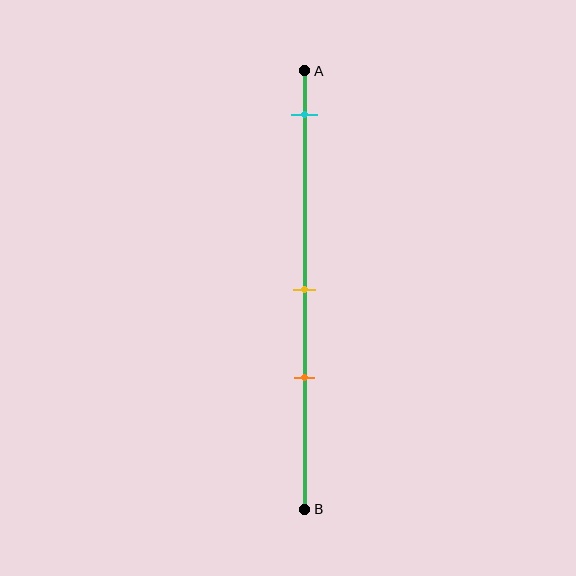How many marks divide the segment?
There are 3 marks dividing the segment.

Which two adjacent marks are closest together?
The yellow and orange marks are the closest adjacent pair.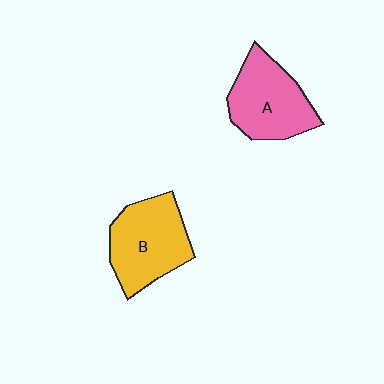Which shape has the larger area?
Shape B (yellow).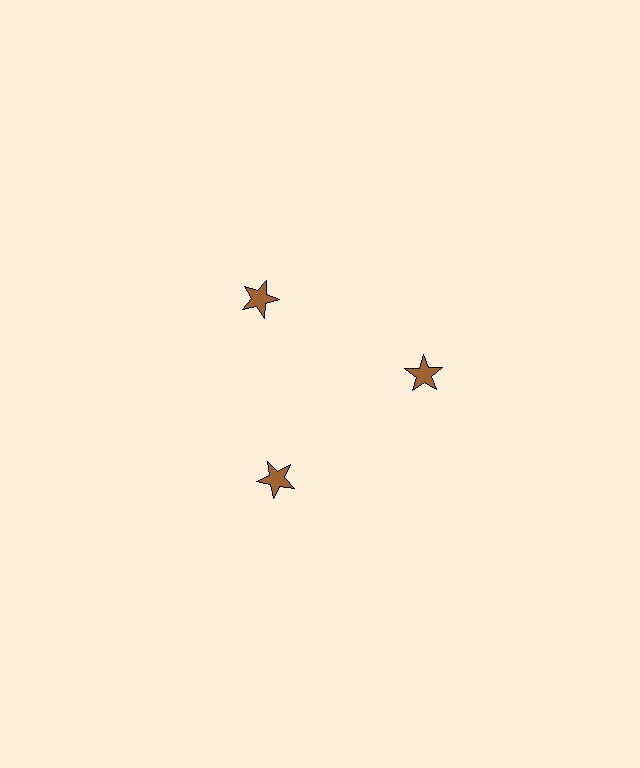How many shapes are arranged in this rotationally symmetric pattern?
There are 3 shapes, arranged in 3 groups of 1.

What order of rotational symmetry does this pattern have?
This pattern has 3-fold rotational symmetry.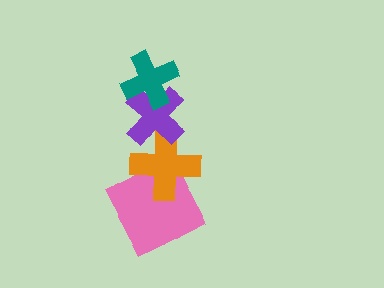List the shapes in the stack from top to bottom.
From top to bottom: the teal cross, the purple cross, the orange cross, the pink square.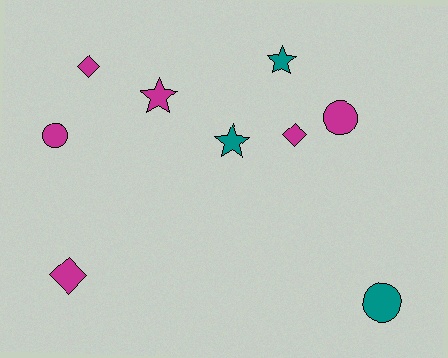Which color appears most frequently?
Magenta, with 6 objects.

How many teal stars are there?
There are 2 teal stars.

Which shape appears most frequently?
Star, with 3 objects.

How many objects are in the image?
There are 9 objects.